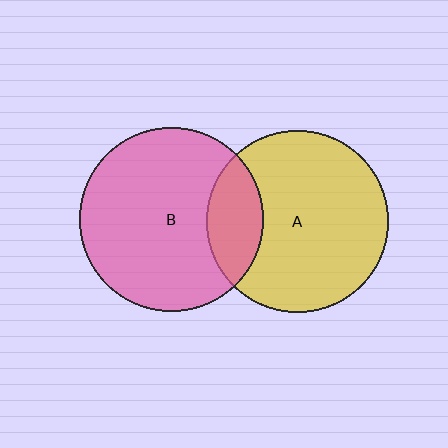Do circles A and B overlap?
Yes.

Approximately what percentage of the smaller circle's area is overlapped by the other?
Approximately 20%.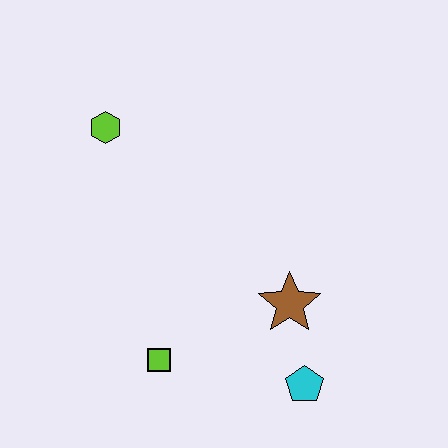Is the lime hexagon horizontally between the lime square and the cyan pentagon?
No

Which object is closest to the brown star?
The cyan pentagon is closest to the brown star.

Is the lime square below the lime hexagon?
Yes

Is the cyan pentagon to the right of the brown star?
Yes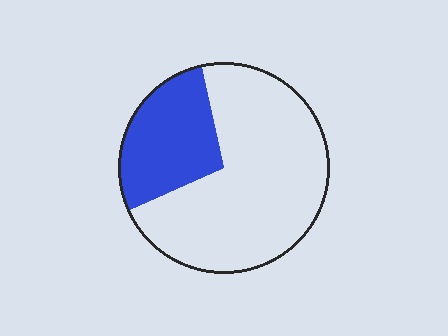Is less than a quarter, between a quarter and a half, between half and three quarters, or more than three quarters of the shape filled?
Between a quarter and a half.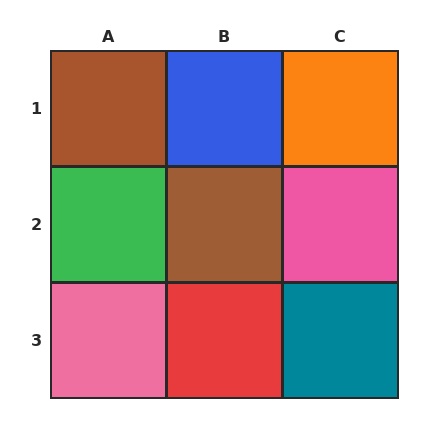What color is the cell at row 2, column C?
Pink.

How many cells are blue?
1 cell is blue.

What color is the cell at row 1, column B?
Blue.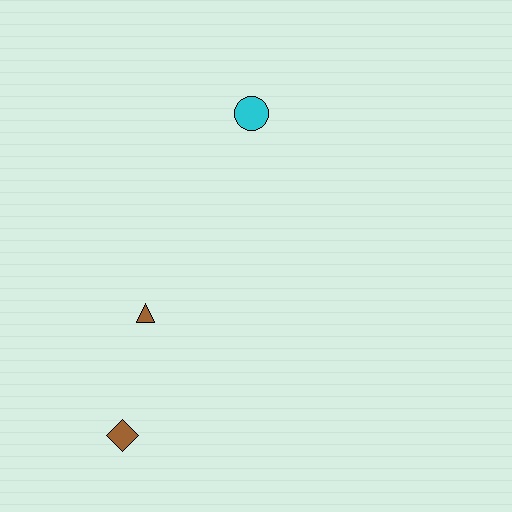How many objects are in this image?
There are 3 objects.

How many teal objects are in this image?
There are no teal objects.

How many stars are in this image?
There are no stars.